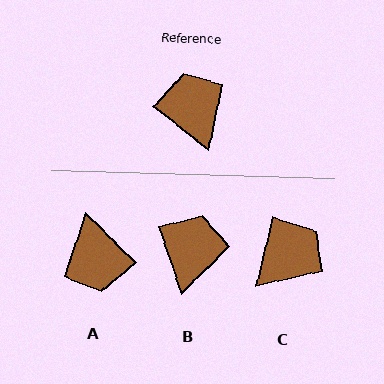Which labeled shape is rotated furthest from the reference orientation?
A, about 174 degrees away.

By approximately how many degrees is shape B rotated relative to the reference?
Approximately 33 degrees clockwise.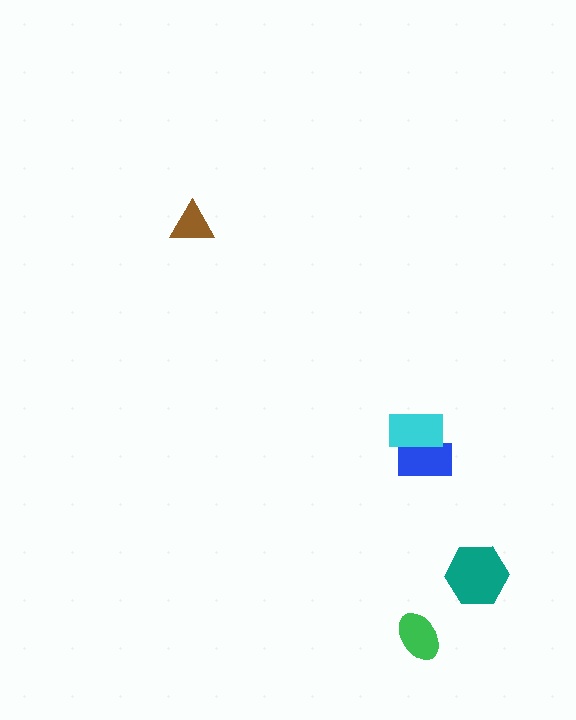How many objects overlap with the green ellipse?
0 objects overlap with the green ellipse.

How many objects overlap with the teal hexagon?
0 objects overlap with the teal hexagon.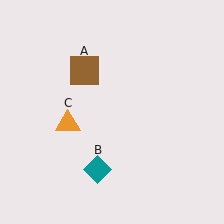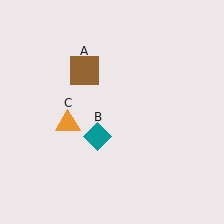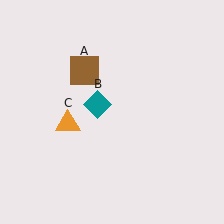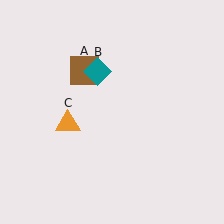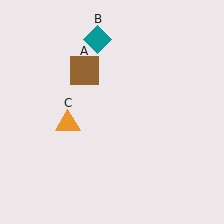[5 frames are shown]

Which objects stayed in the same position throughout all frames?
Brown square (object A) and orange triangle (object C) remained stationary.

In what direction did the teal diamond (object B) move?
The teal diamond (object B) moved up.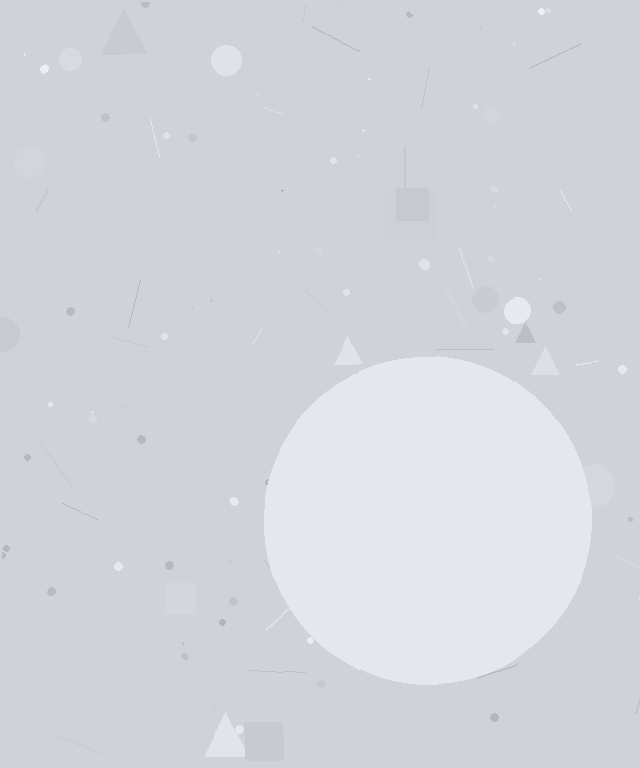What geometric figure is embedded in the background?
A circle is embedded in the background.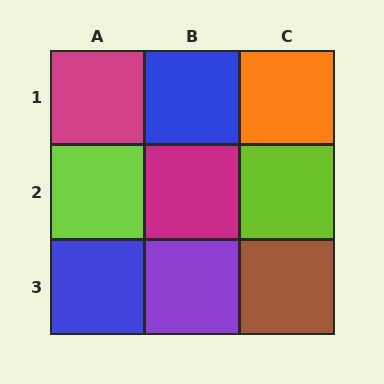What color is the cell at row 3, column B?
Purple.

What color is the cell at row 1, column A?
Magenta.